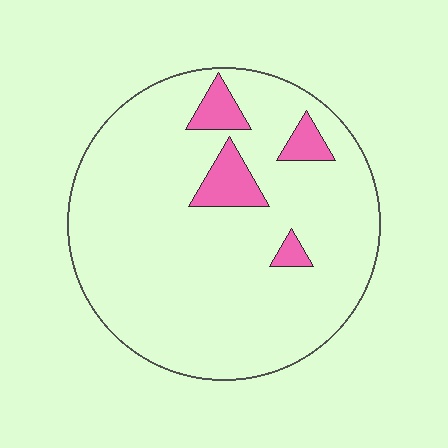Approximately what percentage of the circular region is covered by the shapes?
Approximately 10%.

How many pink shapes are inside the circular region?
4.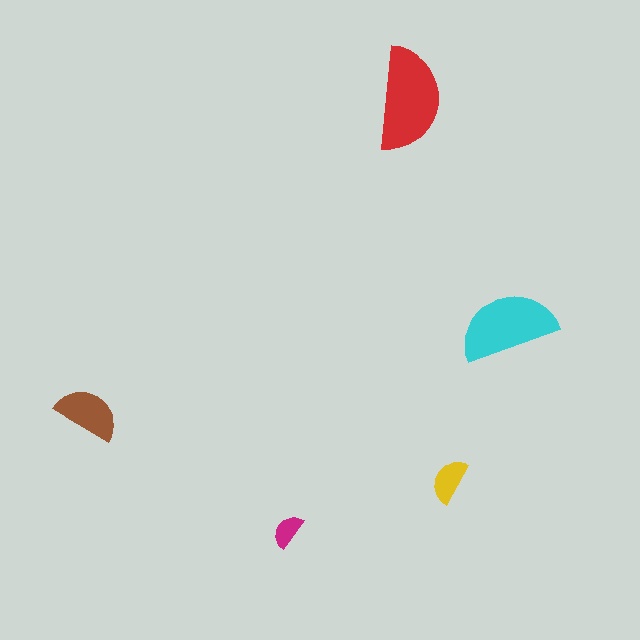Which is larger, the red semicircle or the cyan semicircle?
The red one.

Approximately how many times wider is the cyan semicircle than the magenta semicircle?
About 3 times wider.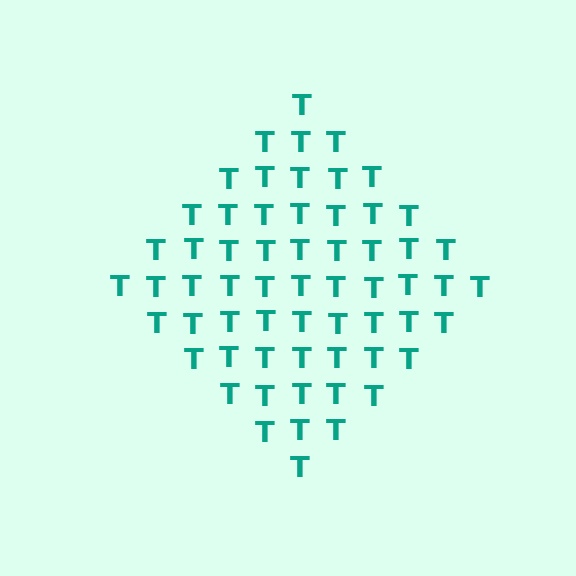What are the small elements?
The small elements are letter T's.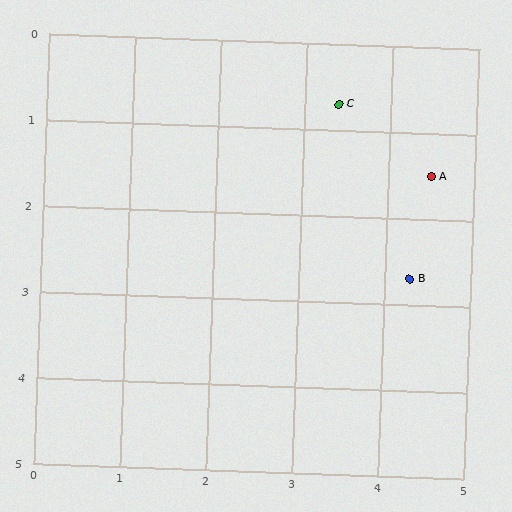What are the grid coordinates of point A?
Point A is at approximately (4.5, 1.5).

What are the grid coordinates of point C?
Point C is at approximately (3.4, 0.7).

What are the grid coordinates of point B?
Point B is at approximately (4.3, 2.7).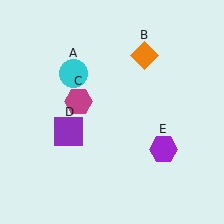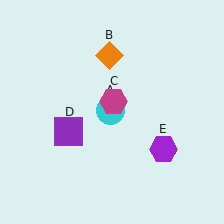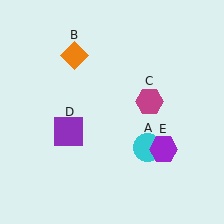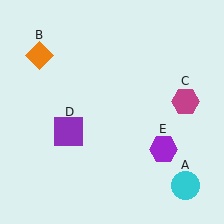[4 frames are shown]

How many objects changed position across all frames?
3 objects changed position: cyan circle (object A), orange diamond (object B), magenta hexagon (object C).